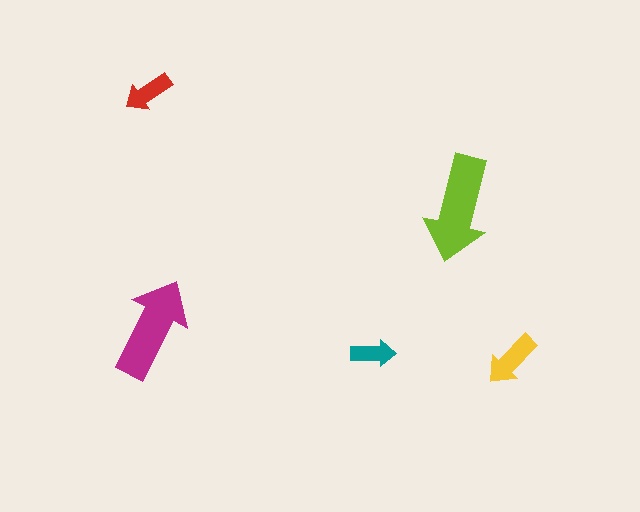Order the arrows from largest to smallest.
the lime one, the magenta one, the yellow one, the red one, the teal one.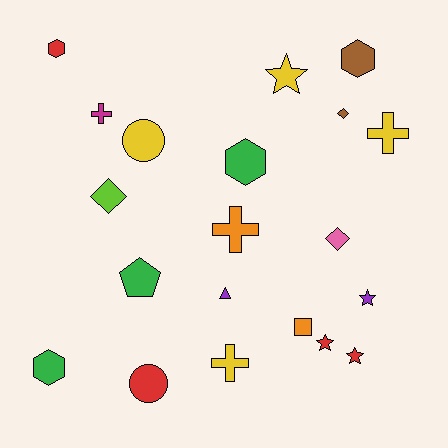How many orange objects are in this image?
There are 2 orange objects.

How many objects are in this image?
There are 20 objects.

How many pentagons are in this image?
There is 1 pentagon.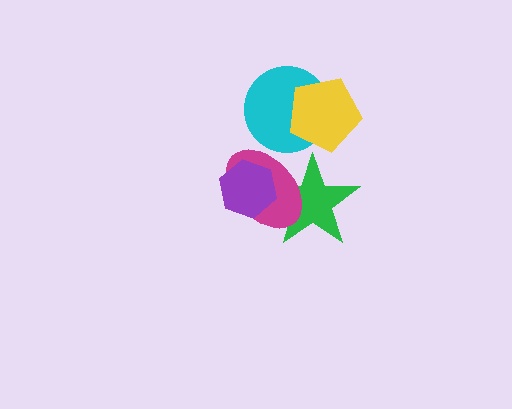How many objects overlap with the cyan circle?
1 object overlaps with the cyan circle.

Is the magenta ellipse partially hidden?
Yes, it is partially covered by another shape.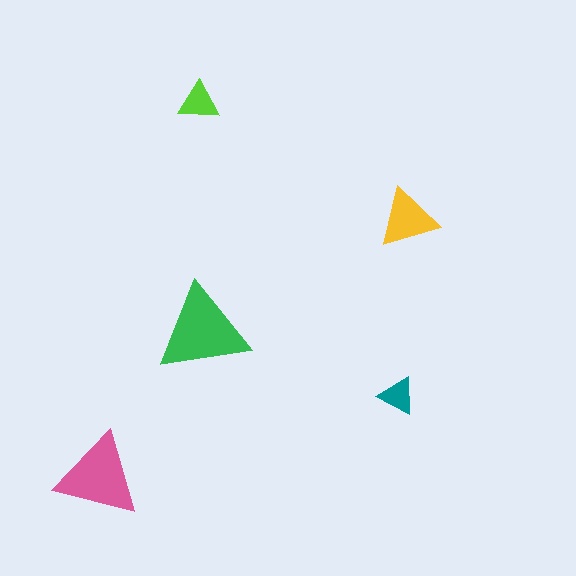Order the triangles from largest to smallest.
the green one, the pink one, the yellow one, the lime one, the teal one.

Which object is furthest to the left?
The pink triangle is leftmost.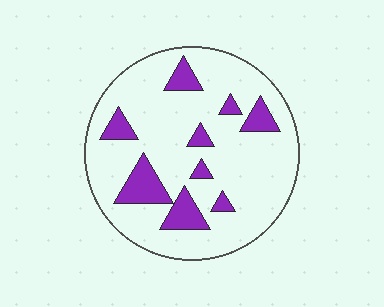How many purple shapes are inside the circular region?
9.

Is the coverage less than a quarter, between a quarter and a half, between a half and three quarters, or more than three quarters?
Less than a quarter.